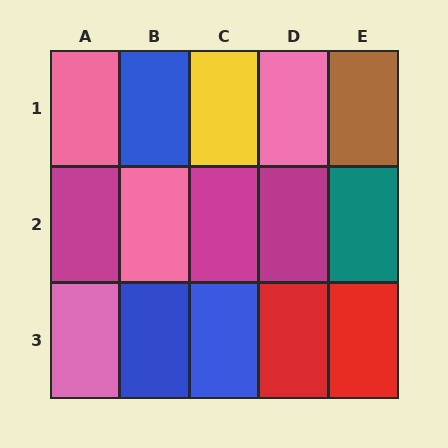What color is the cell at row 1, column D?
Pink.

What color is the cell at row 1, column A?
Pink.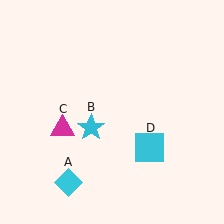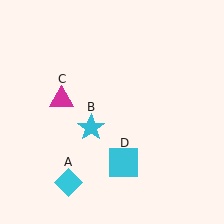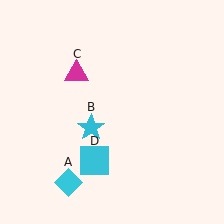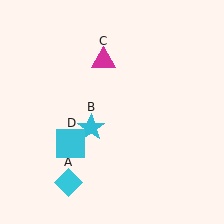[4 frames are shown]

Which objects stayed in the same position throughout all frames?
Cyan diamond (object A) and cyan star (object B) remained stationary.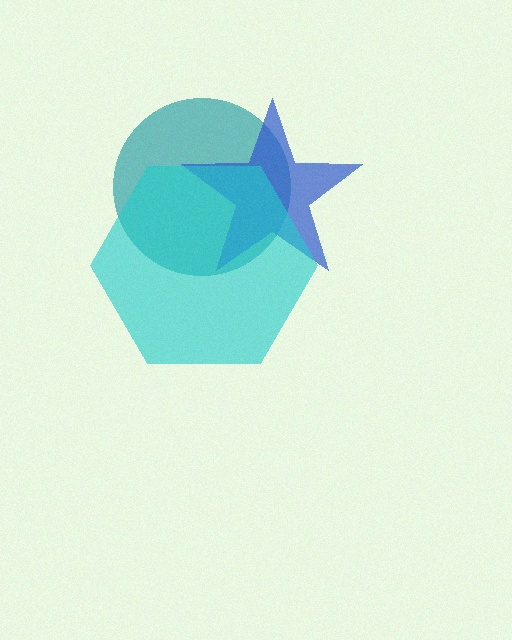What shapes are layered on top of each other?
The layered shapes are: a teal circle, a blue star, a cyan hexagon.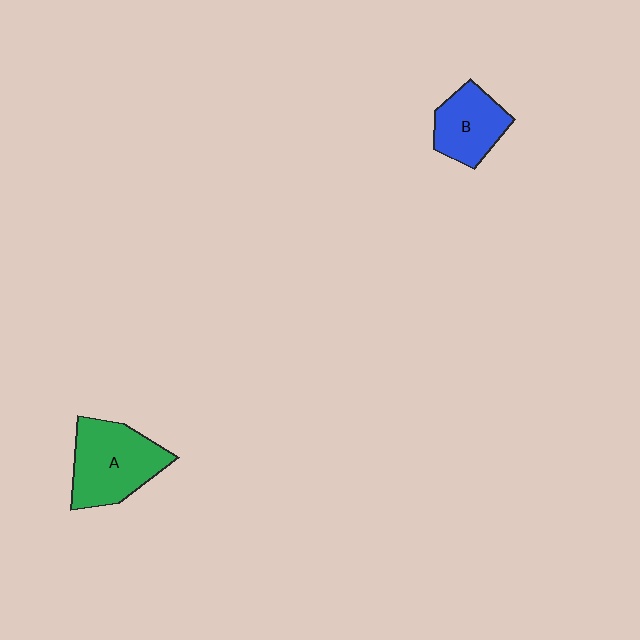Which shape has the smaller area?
Shape B (blue).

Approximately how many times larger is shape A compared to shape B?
Approximately 1.4 times.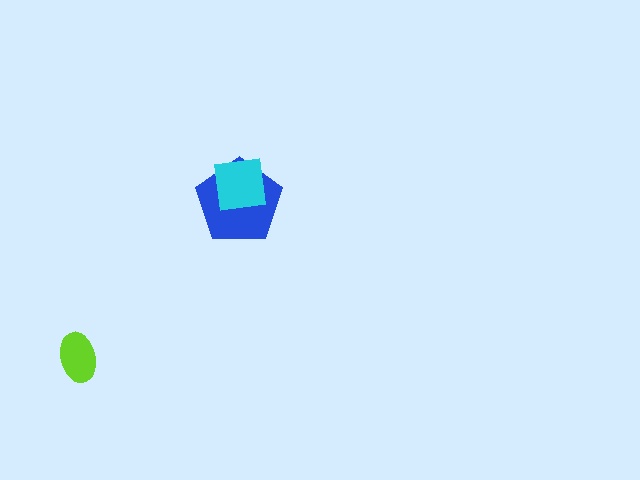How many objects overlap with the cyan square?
1 object overlaps with the cyan square.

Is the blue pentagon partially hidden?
Yes, it is partially covered by another shape.